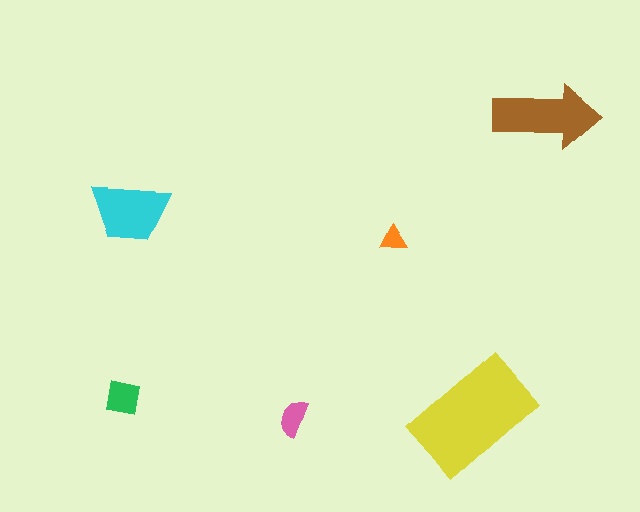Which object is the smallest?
The orange triangle.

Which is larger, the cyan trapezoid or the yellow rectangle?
The yellow rectangle.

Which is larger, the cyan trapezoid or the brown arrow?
The brown arrow.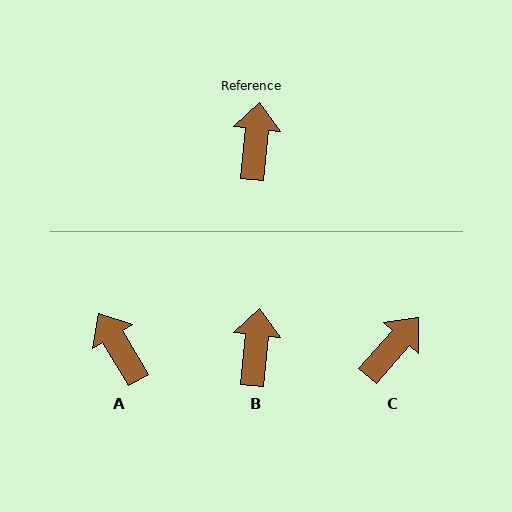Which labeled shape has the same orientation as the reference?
B.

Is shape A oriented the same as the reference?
No, it is off by about 36 degrees.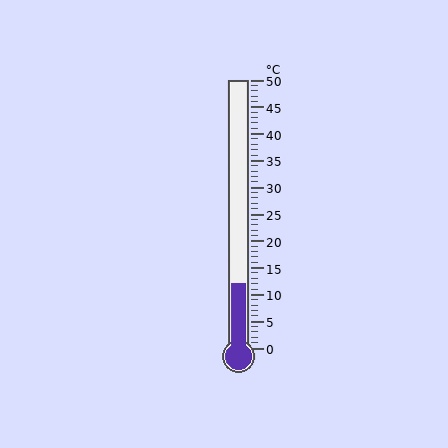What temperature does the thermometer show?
The thermometer shows approximately 12°C.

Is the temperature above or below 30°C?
The temperature is below 30°C.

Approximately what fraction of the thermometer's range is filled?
The thermometer is filled to approximately 25% of its range.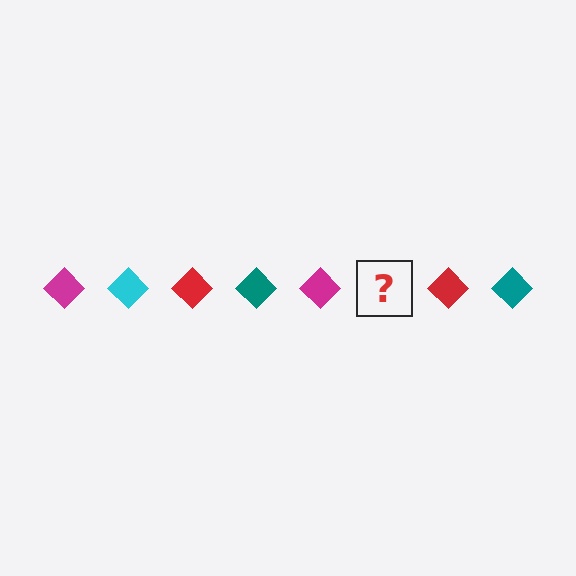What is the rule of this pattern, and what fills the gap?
The rule is that the pattern cycles through magenta, cyan, red, teal diamonds. The gap should be filled with a cyan diamond.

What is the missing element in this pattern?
The missing element is a cyan diamond.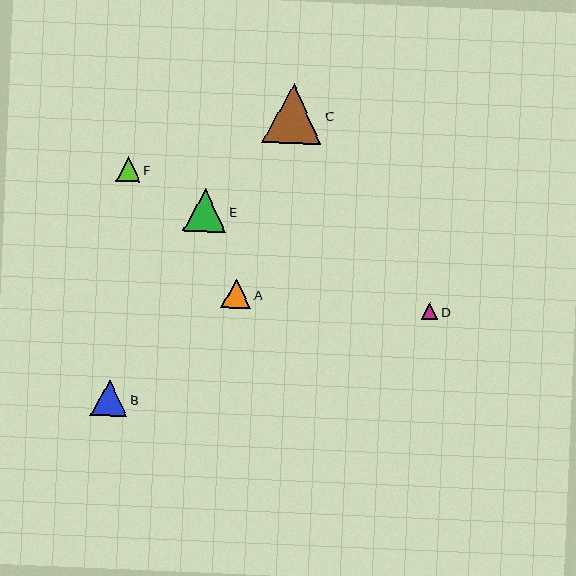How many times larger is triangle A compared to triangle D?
Triangle A is approximately 1.8 times the size of triangle D.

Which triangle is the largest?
Triangle C is the largest with a size of approximately 59 pixels.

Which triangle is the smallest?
Triangle D is the smallest with a size of approximately 17 pixels.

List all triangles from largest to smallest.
From largest to smallest: C, E, B, A, F, D.